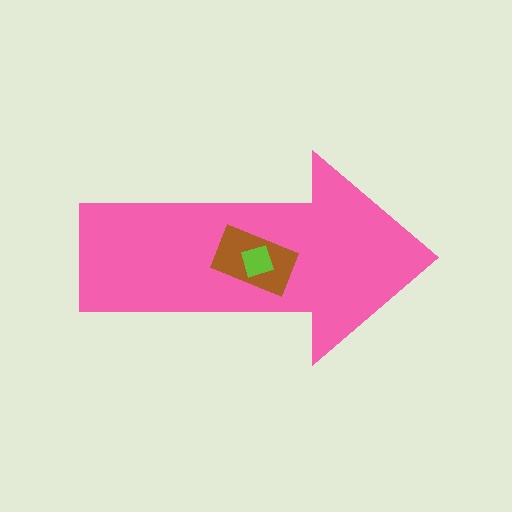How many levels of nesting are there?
3.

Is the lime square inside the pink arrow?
Yes.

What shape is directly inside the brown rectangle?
The lime square.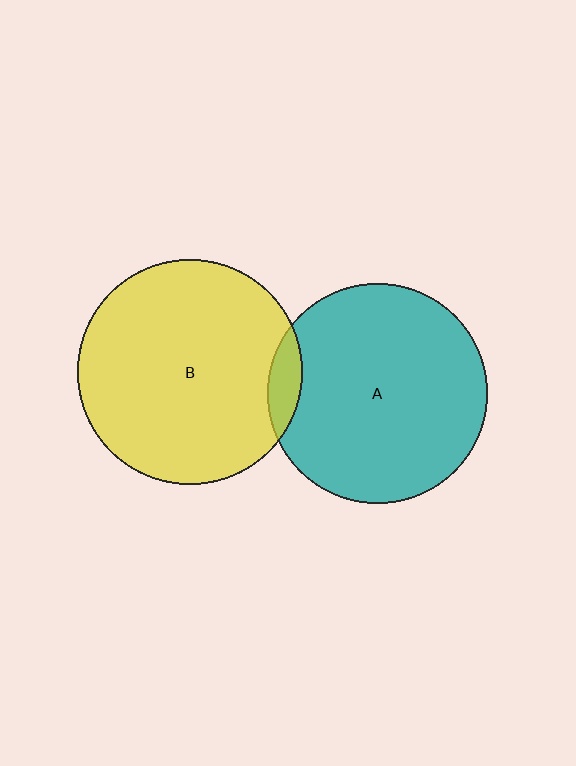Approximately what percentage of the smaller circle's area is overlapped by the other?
Approximately 5%.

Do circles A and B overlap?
Yes.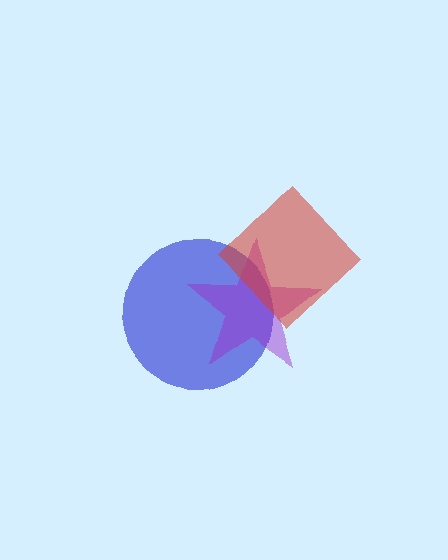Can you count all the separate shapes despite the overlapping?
Yes, there are 3 separate shapes.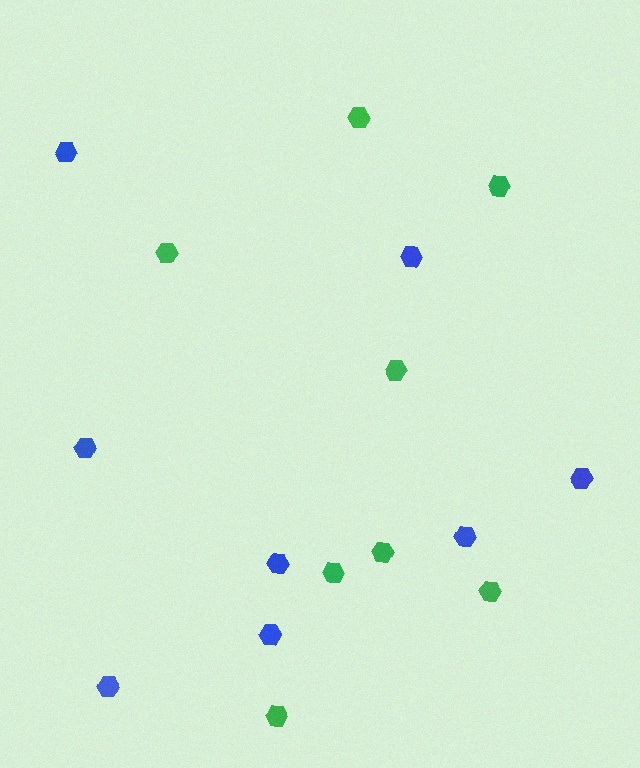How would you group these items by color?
There are 2 groups: one group of blue hexagons (8) and one group of green hexagons (8).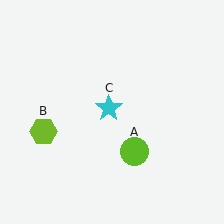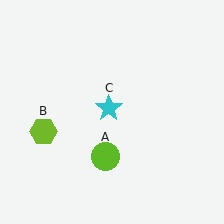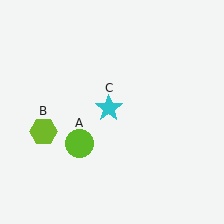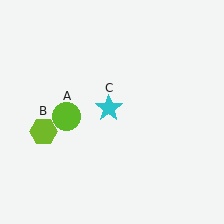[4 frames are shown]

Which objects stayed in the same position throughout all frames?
Lime hexagon (object B) and cyan star (object C) remained stationary.